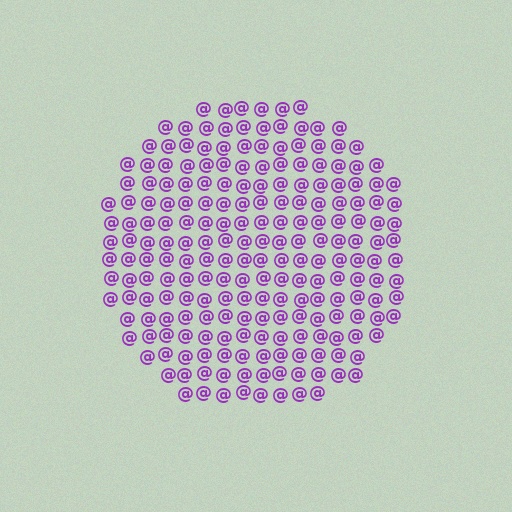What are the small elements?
The small elements are at signs.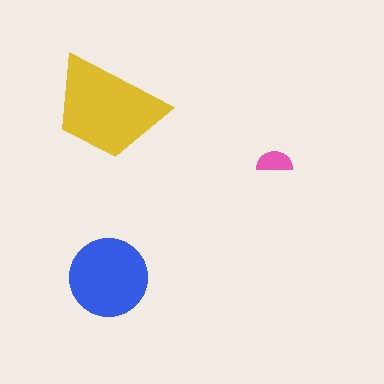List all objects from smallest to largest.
The pink semicircle, the blue circle, the yellow trapezoid.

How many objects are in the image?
There are 3 objects in the image.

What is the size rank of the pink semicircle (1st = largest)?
3rd.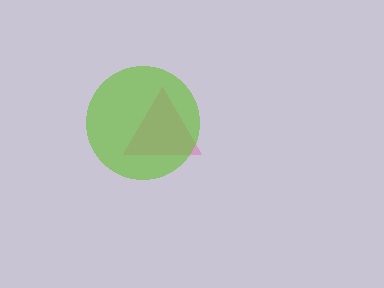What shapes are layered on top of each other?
The layered shapes are: a pink triangle, a lime circle.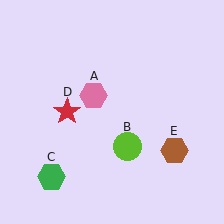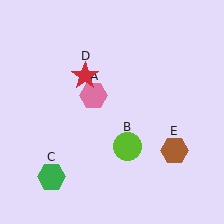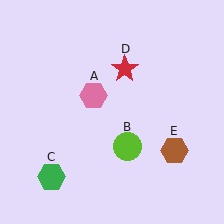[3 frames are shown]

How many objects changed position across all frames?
1 object changed position: red star (object D).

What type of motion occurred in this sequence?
The red star (object D) rotated clockwise around the center of the scene.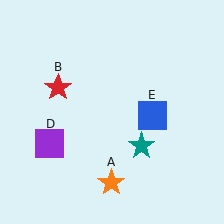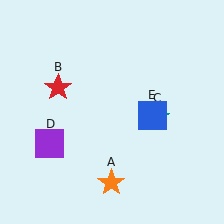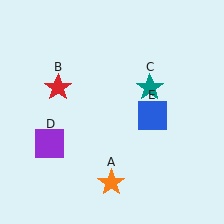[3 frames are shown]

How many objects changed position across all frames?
1 object changed position: teal star (object C).